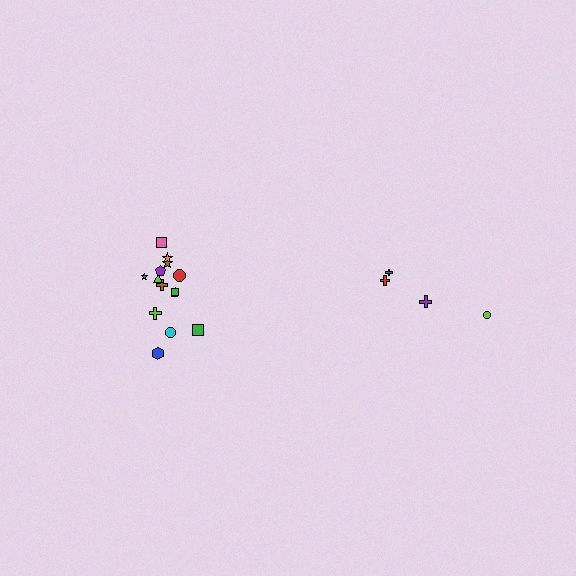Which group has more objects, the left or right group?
The left group.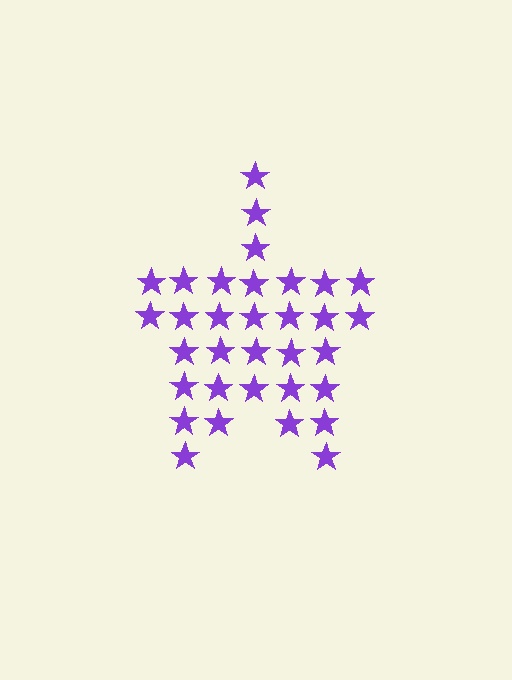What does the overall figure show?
The overall figure shows a star.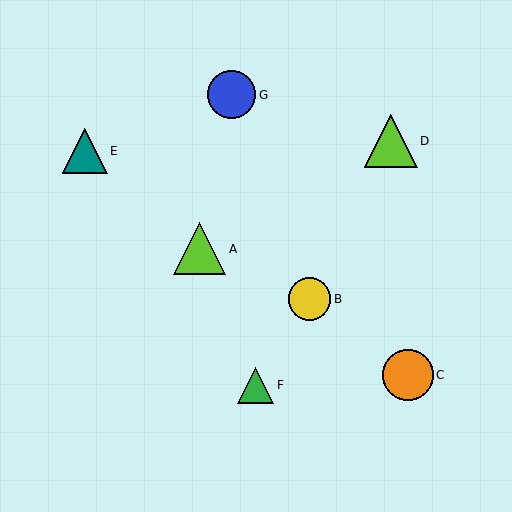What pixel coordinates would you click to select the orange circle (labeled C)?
Click at (408, 375) to select the orange circle C.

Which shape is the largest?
The lime triangle (labeled D) is the largest.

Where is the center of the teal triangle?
The center of the teal triangle is at (85, 151).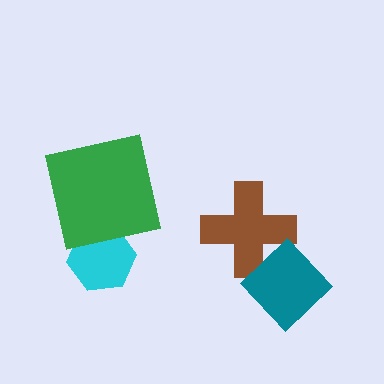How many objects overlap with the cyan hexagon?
1 object overlaps with the cyan hexagon.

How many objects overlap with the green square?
1 object overlaps with the green square.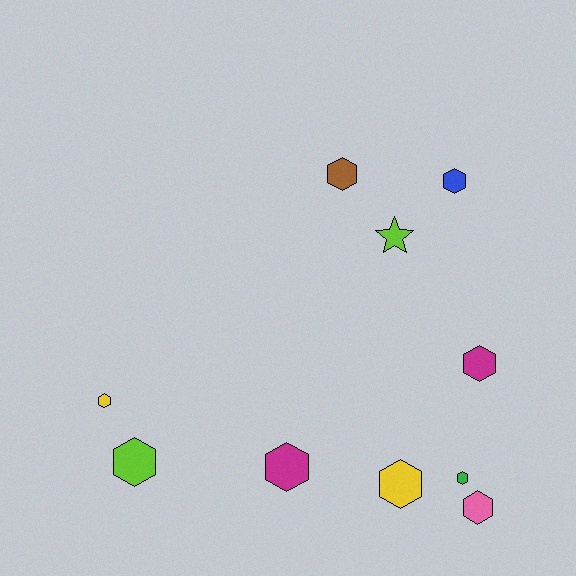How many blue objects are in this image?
There is 1 blue object.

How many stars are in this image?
There is 1 star.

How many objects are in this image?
There are 10 objects.